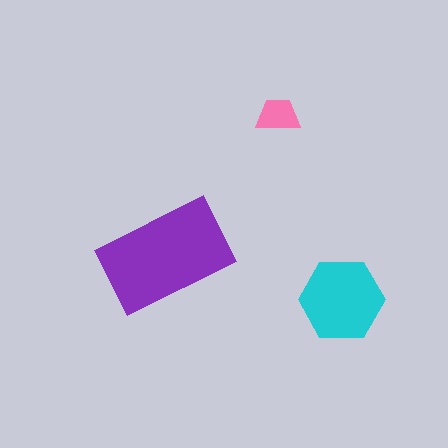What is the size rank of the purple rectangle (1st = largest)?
1st.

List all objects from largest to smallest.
The purple rectangle, the cyan hexagon, the pink trapezoid.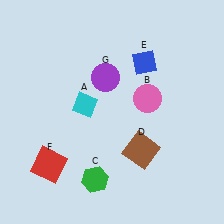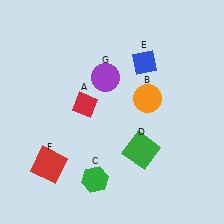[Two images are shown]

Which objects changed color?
A changed from cyan to red. B changed from pink to orange. D changed from brown to green.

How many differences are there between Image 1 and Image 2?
There are 3 differences between the two images.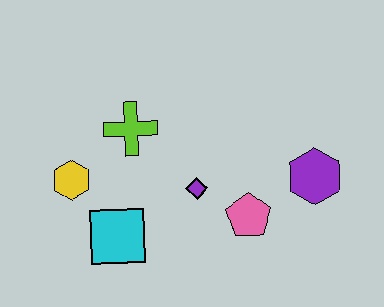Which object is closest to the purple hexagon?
The pink pentagon is closest to the purple hexagon.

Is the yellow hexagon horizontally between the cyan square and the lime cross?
No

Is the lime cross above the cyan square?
Yes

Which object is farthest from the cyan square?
The purple hexagon is farthest from the cyan square.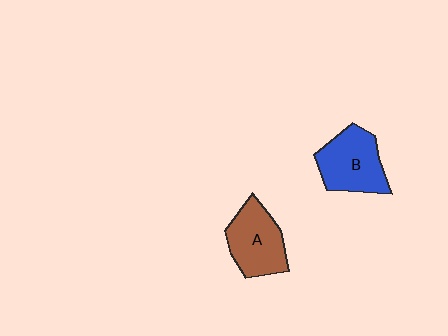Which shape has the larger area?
Shape B (blue).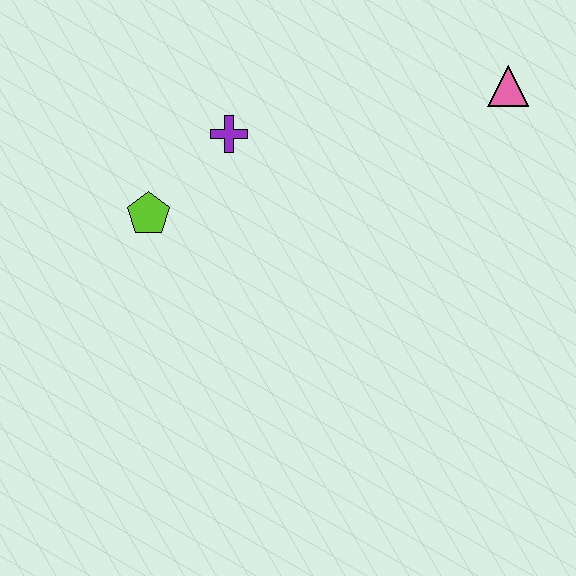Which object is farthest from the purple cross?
The pink triangle is farthest from the purple cross.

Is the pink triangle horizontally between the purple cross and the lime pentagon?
No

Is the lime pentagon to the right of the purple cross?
No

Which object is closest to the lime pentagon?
The purple cross is closest to the lime pentagon.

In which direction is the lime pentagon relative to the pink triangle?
The lime pentagon is to the left of the pink triangle.